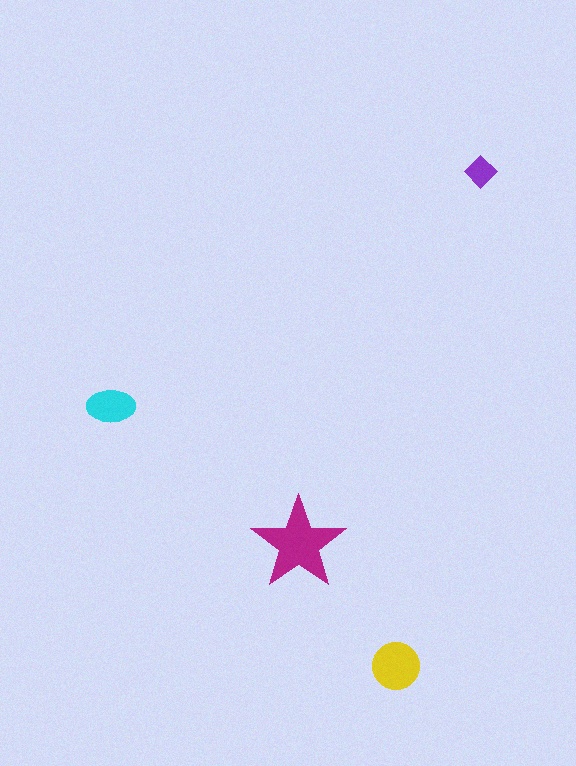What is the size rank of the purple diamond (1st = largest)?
4th.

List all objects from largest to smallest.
The magenta star, the yellow circle, the cyan ellipse, the purple diamond.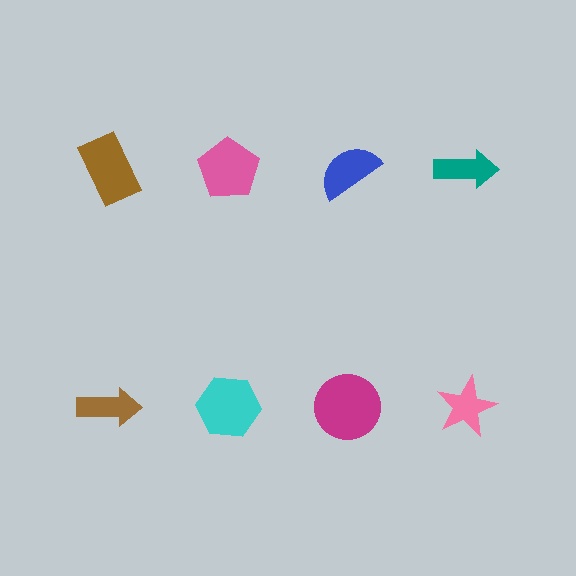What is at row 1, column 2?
A pink pentagon.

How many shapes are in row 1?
4 shapes.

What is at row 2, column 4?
A pink star.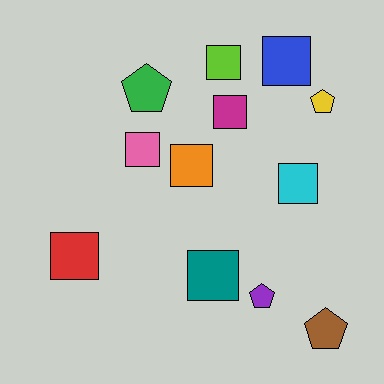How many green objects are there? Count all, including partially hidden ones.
There is 1 green object.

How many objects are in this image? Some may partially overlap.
There are 12 objects.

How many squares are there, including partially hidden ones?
There are 8 squares.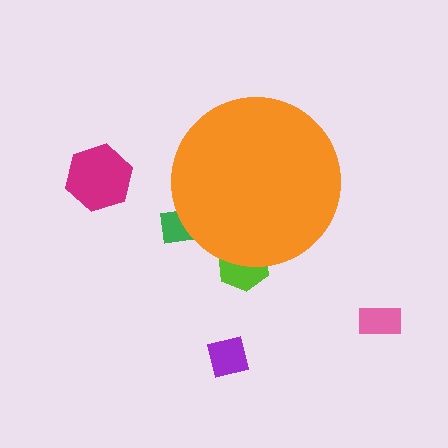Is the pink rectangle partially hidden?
No, the pink rectangle is fully visible.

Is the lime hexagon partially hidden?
Yes, the lime hexagon is partially hidden behind the orange circle.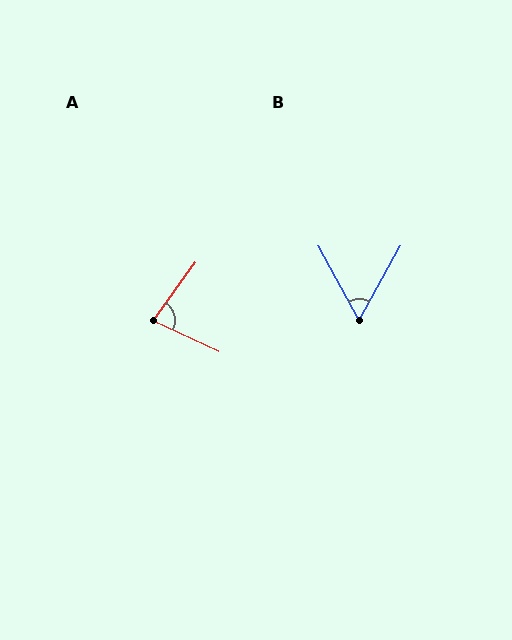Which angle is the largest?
A, at approximately 80 degrees.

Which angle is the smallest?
B, at approximately 58 degrees.